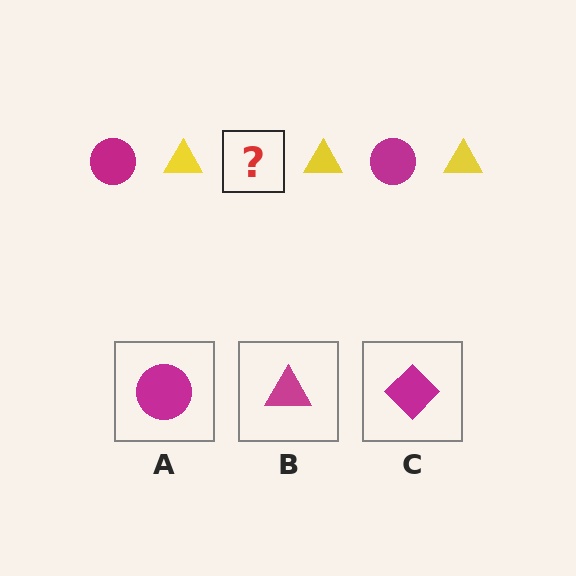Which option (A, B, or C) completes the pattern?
A.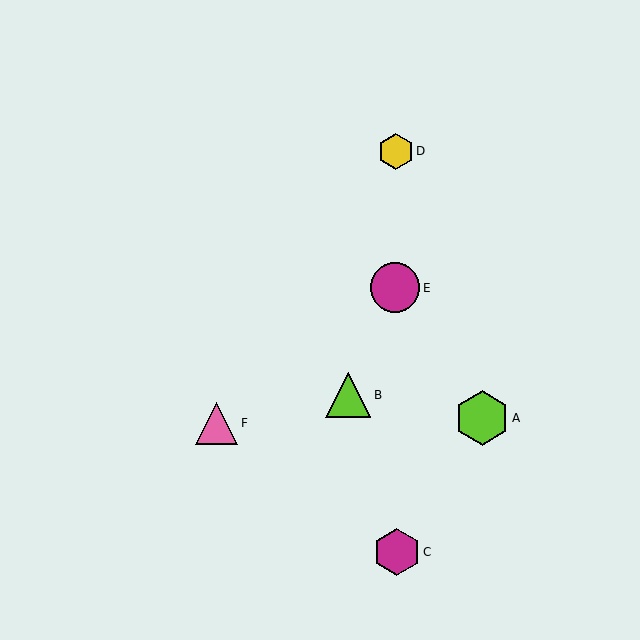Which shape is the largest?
The lime hexagon (labeled A) is the largest.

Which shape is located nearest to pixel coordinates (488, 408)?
The lime hexagon (labeled A) at (482, 418) is nearest to that location.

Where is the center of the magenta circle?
The center of the magenta circle is at (395, 288).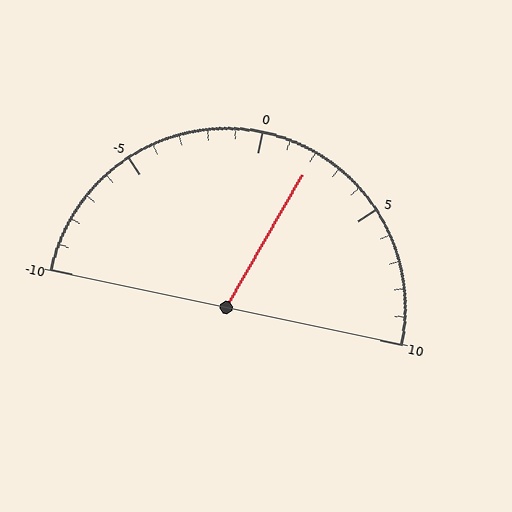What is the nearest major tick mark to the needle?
The nearest major tick mark is 0.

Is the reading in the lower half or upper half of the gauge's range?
The reading is in the upper half of the range (-10 to 10).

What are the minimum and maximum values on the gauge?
The gauge ranges from -10 to 10.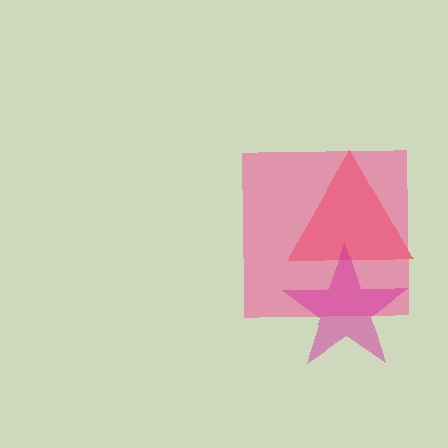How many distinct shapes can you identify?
There are 3 distinct shapes: a red triangle, a pink square, a magenta star.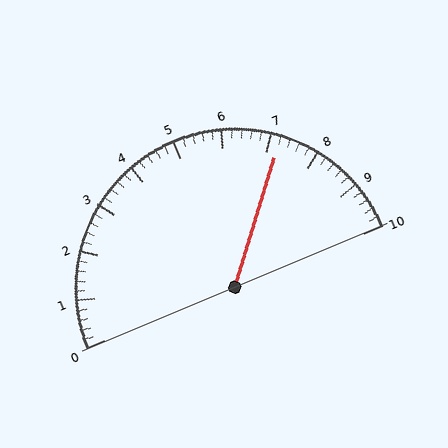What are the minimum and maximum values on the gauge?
The gauge ranges from 0 to 10.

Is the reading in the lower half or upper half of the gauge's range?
The reading is in the upper half of the range (0 to 10).